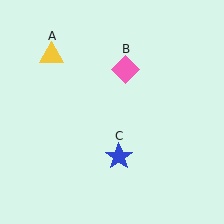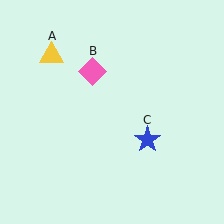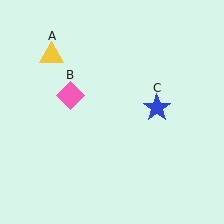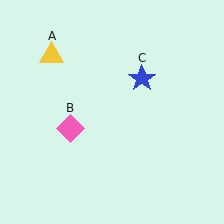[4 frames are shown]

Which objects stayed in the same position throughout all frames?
Yellow triangle (object A) remained stationary.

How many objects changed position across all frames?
2 objects changed position: pink diamond (object B), blue star (object C).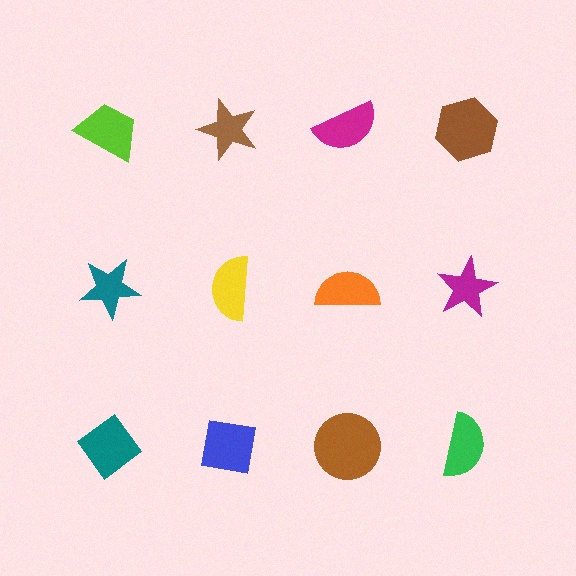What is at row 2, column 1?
A teal star.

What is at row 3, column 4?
A green semicircle.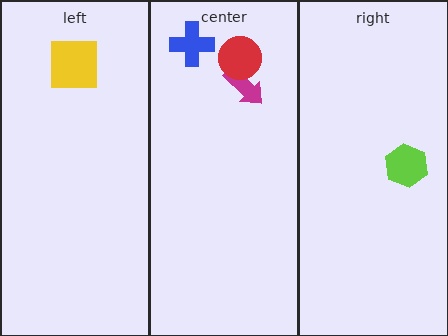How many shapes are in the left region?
1.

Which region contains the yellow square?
The left region.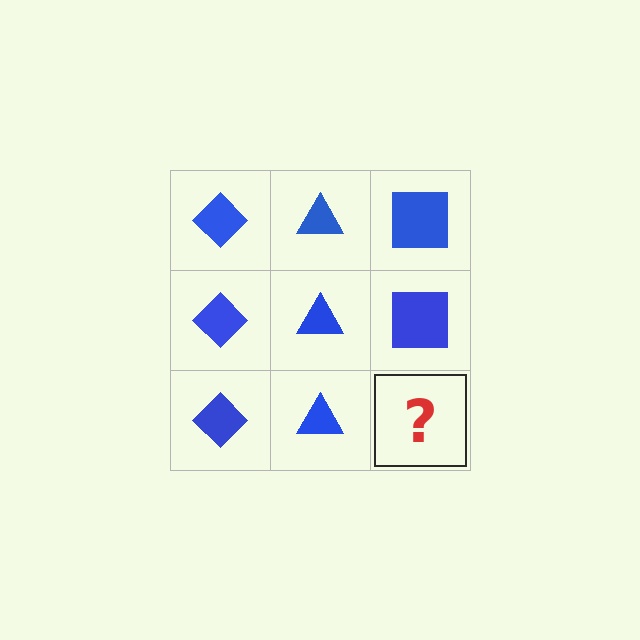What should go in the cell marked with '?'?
The missing cell should contain a blue square.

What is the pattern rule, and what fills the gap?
The rule is that each column has a consistent shape. The gap should be filled with a blue square.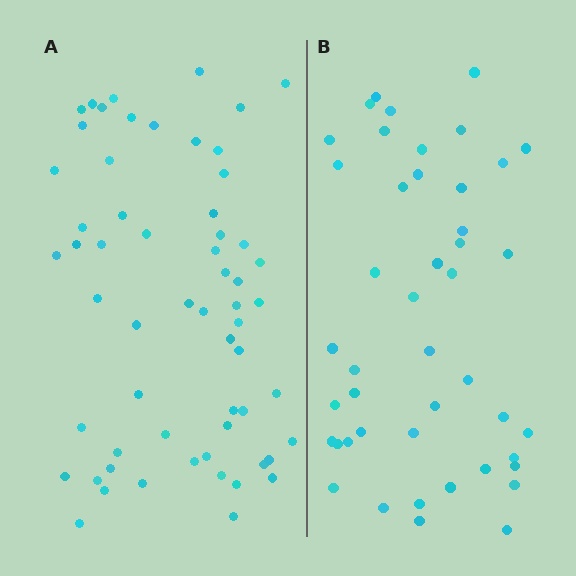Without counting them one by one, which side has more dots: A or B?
Region A (the left region) has more dots.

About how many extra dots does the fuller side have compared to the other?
Region A has approximately 15 more dots than region B.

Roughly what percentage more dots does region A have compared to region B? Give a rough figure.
About 35% more.